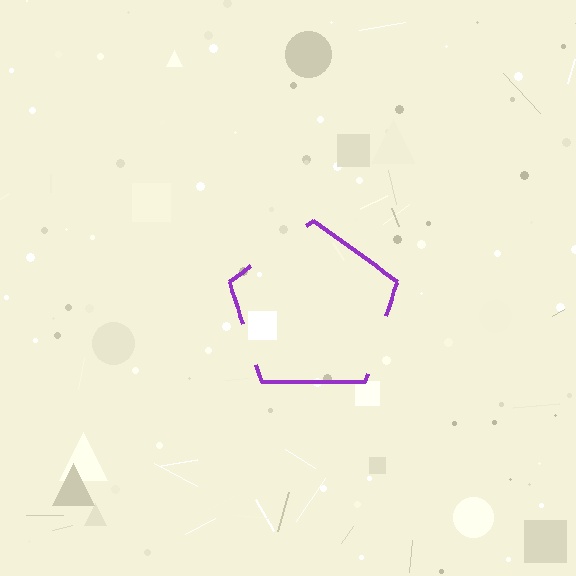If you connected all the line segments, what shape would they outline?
They would outline a pentagon.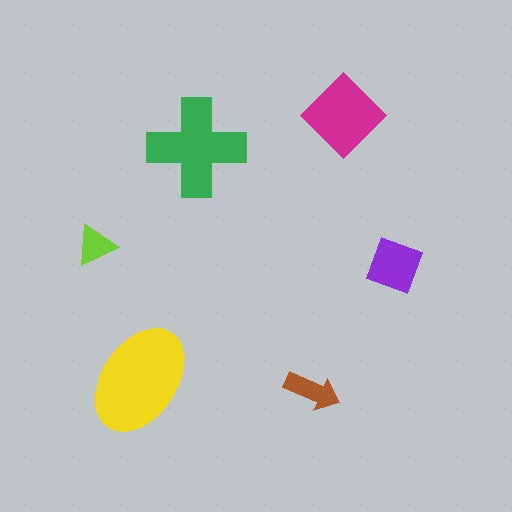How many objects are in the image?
There are 6 objects in the image.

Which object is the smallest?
The lime triangle.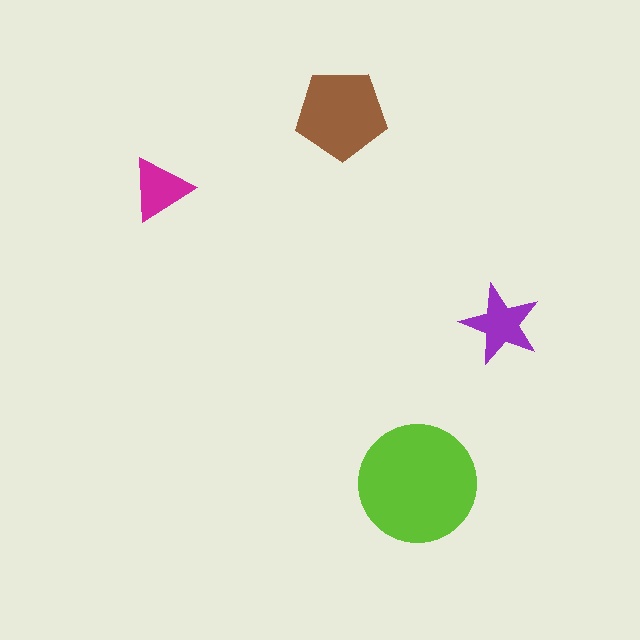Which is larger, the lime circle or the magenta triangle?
The lime circle.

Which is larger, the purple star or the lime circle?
The lime circle.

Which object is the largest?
The lime circle.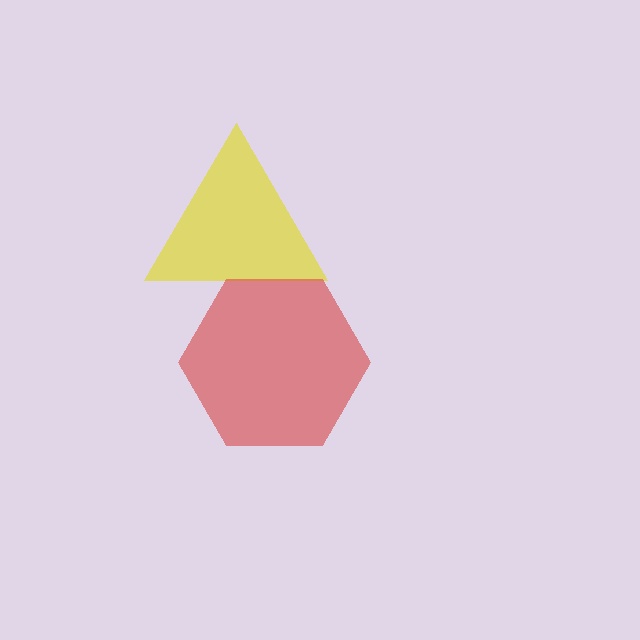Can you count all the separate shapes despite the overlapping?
Yes, there are 2 separate shapes.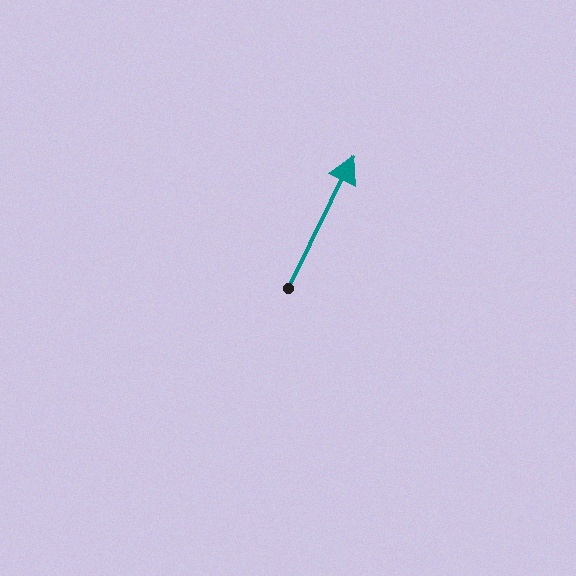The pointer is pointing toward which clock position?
Roughly 1 o'clock.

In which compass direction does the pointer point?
Northeast.